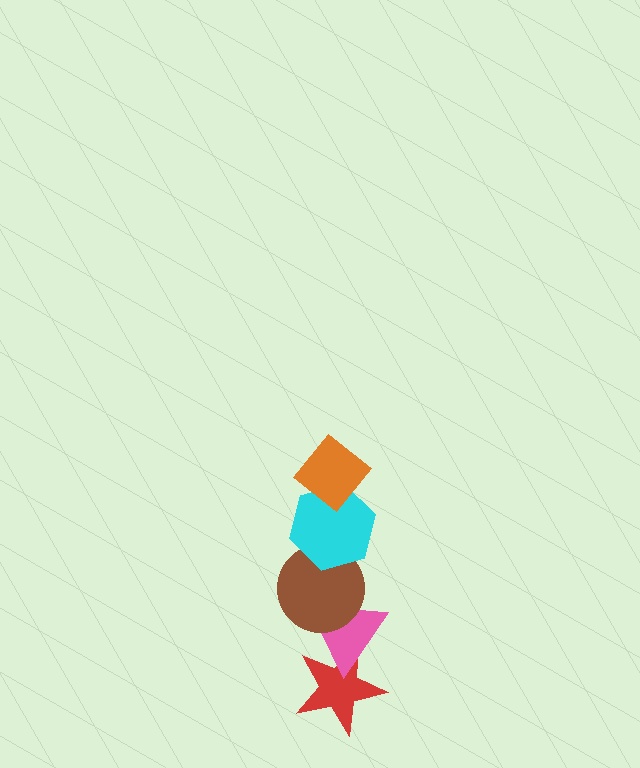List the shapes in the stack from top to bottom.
From top to bottom: the orange diamond, the cyan hexagon, the brown circle, the pink triangle, the red star.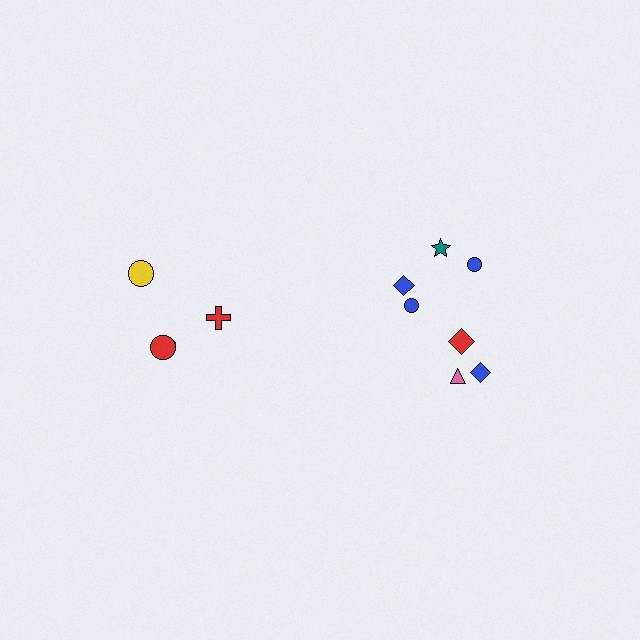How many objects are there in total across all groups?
There are 11 objects.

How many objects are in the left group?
There are 4 objects.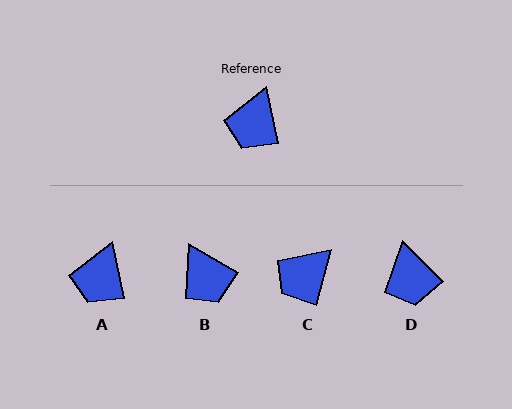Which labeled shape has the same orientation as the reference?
A.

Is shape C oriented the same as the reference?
No, it is off by about 27 degrees.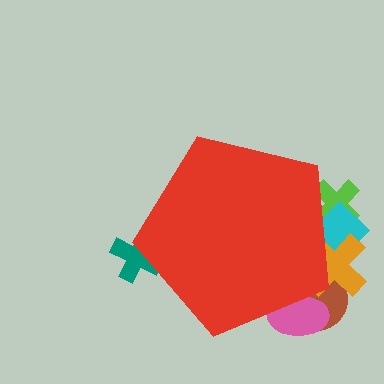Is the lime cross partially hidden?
Yes, the lime cross is partially hidden behind the red pentagon.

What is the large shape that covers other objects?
A red pentagon.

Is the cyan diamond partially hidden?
Yes, the cyan diamond is partially hidden behind the red pentagon.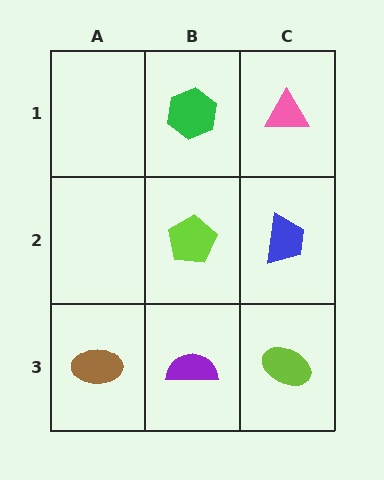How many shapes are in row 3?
3 shapes.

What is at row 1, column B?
A green hexagon.